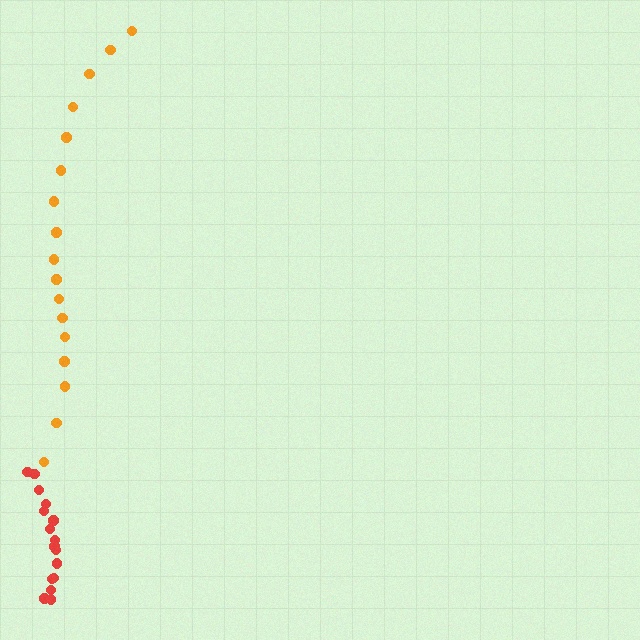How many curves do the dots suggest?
There are 2 distinct paths.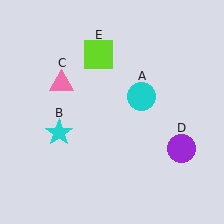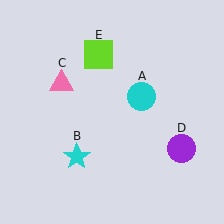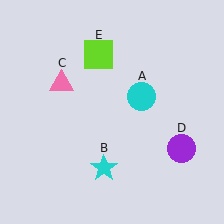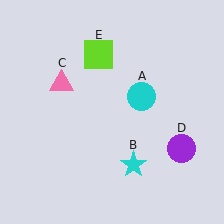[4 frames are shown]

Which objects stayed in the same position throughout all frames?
Cyan circle (object A) and pink triangle (object C) and purple circle (object D) and lime square (object E) remained stationary.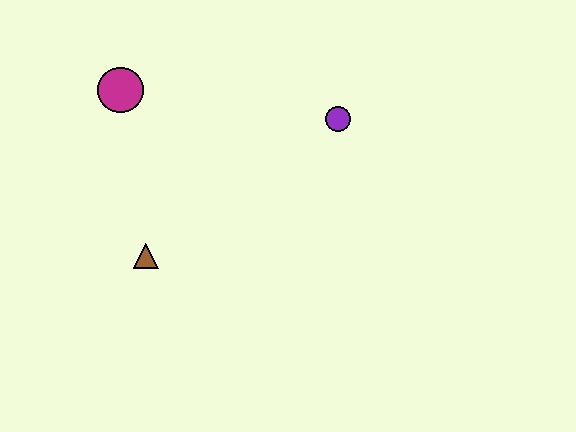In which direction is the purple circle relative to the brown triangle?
The purple circle is to the right of the brown triangle.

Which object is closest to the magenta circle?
The brown triangle is closest to the magenta circle.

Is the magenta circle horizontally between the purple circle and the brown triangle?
No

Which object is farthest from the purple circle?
The brown triangle is farthest from the purple circle.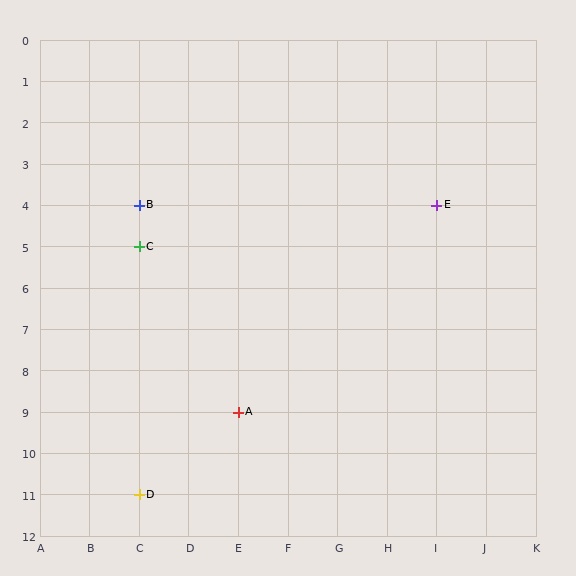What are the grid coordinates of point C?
Point C is at grid coordinates (C, 5).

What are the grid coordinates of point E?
Point E is at grid coordinates (I, 4).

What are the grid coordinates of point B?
Point B is at grid coordinates (C, 4).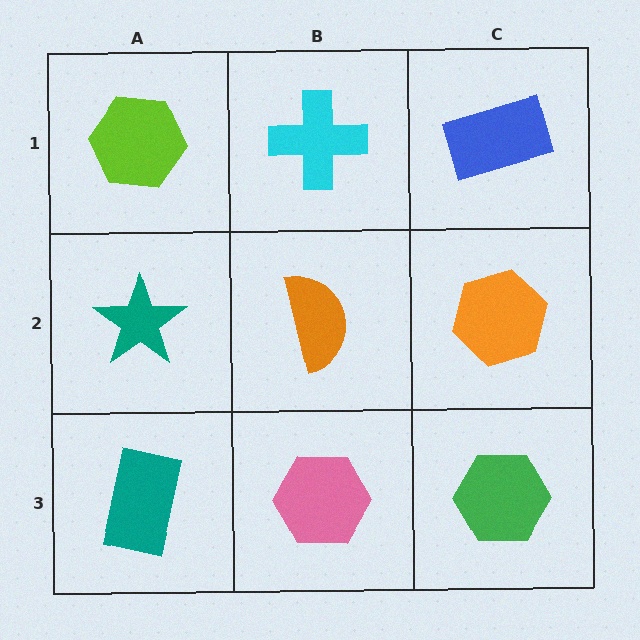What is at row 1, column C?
A blue rectangle.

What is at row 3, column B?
A pink hexagon.